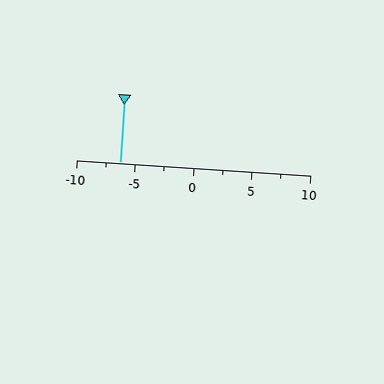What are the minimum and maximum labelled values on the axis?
The axis runs from -10 to 10.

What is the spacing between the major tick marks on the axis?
The major ticks are spaced 5 apart.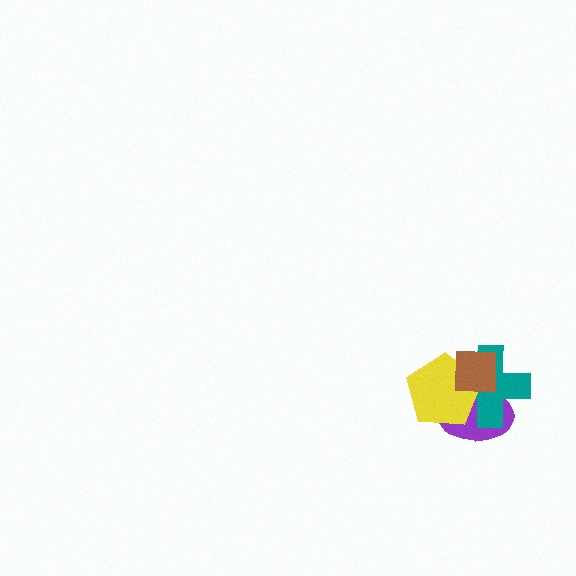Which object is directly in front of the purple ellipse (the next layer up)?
The teal cross is directly in front of the purple ellipse.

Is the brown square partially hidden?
No, no other shape covers it.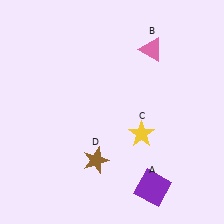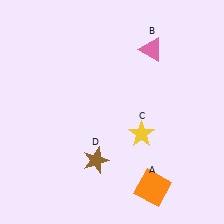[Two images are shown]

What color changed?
The square (A) changed from purple in Image 1 to orange in Image 2.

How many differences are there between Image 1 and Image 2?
There is 1 difference between the two images.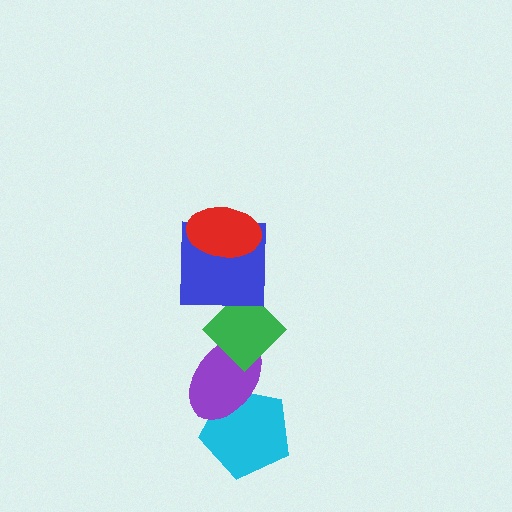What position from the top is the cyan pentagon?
The cyan pentagon is 5th from the top.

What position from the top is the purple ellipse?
The purple ellipse is 4th from the top.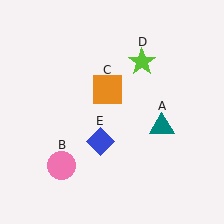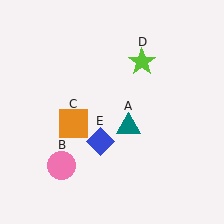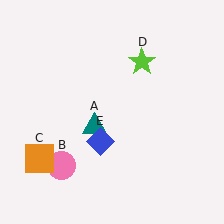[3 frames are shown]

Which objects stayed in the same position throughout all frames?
Pink circle (object B) and lime star (object D) and blue diamond (object E) remained stationary.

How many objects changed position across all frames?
2 objects changed position: teal triangle (object A), orange square (object C).